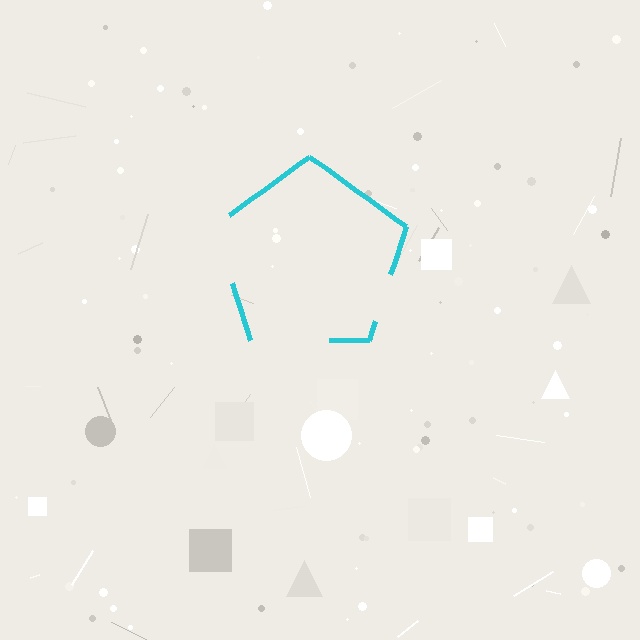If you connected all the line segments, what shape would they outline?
They would outline a pentagon.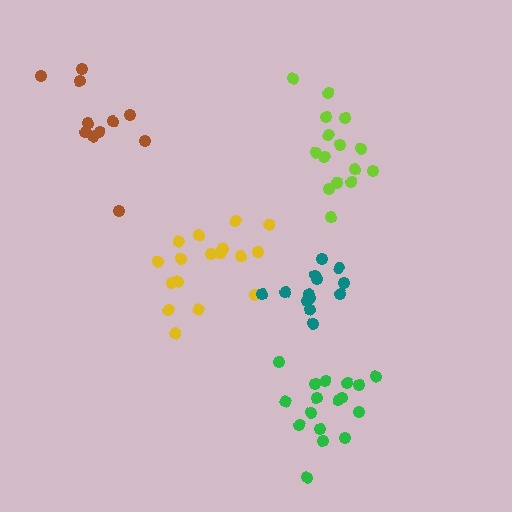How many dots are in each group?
Group 1: 15 dots, Group 2: 17 dots, Group 3: 17 dots, Group 4: 11 dots, Group 5: 13 dots (73 total).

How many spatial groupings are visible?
There are 5 spatial groupings.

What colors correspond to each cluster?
The clusters are colored: lime, green, yellow, brown, teal.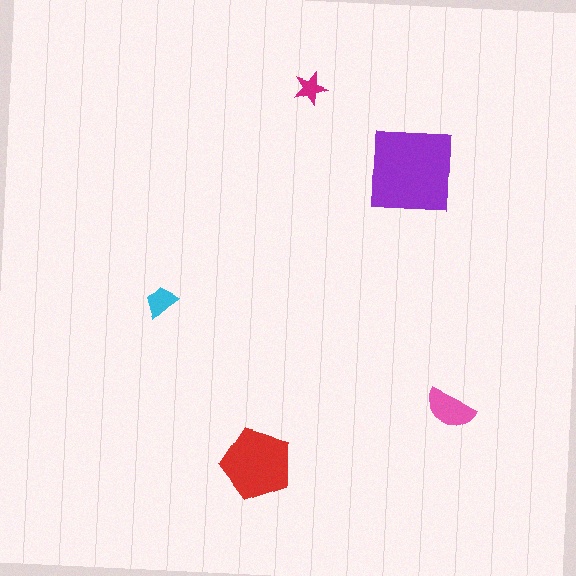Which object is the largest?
The purple square.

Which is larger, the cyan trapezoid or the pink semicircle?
The pink semicircle.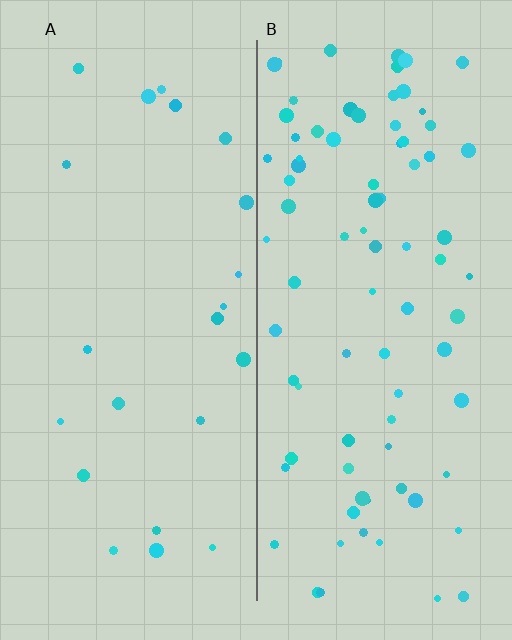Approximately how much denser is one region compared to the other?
Approximately 3.7× — region B over region A.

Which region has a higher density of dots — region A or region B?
B (the right).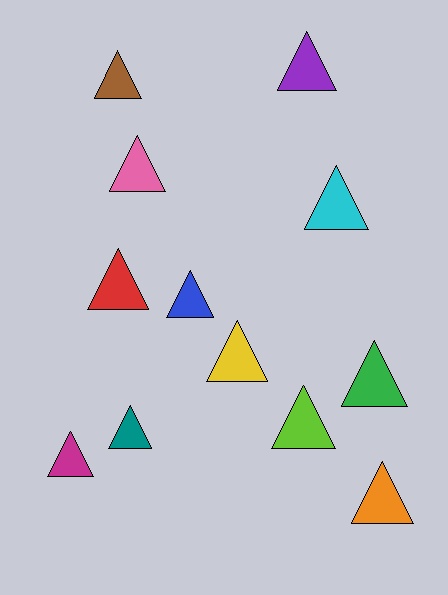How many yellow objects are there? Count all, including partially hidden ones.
There is 1 yellow object.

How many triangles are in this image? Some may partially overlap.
There are 12 triangles.